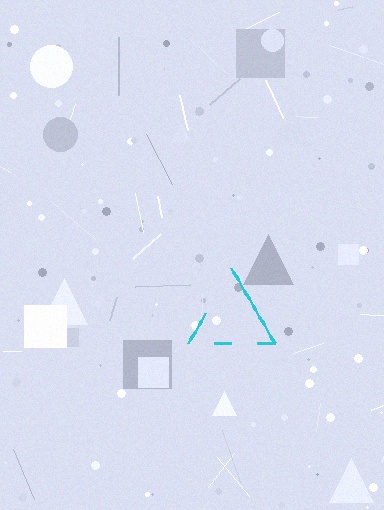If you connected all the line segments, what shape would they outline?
They would outline a triangle.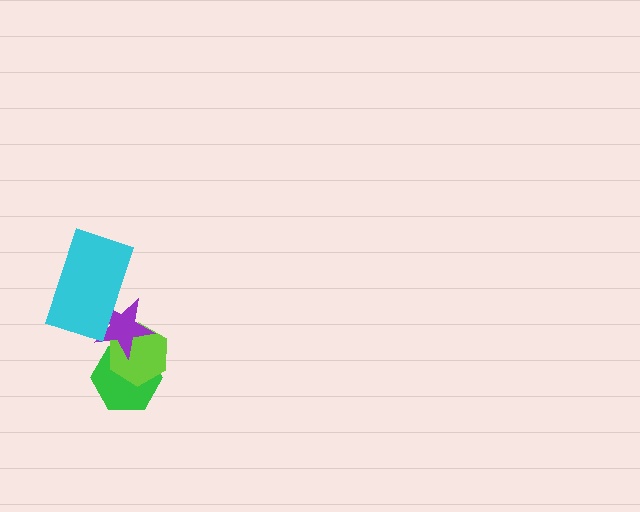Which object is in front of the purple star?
The cyan rectangle is in front of the purple star.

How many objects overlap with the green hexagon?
2 objects overlap with the green hexagon.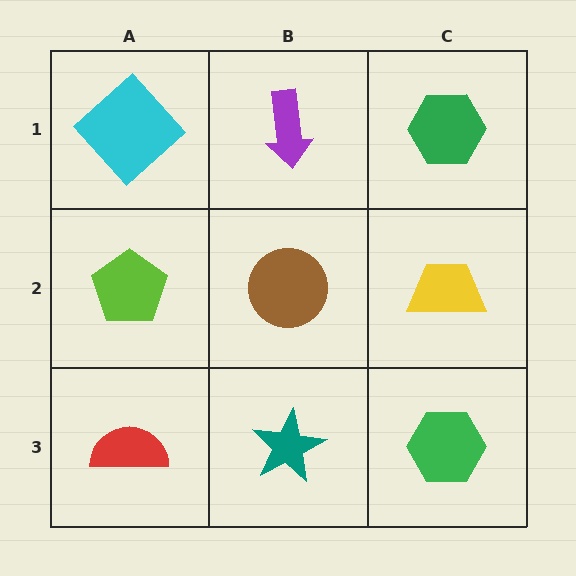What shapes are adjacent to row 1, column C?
A yellow trapezoid (row 2, column C), a purple arrow (row 1, column B).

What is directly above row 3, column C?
A yellow trapezoid.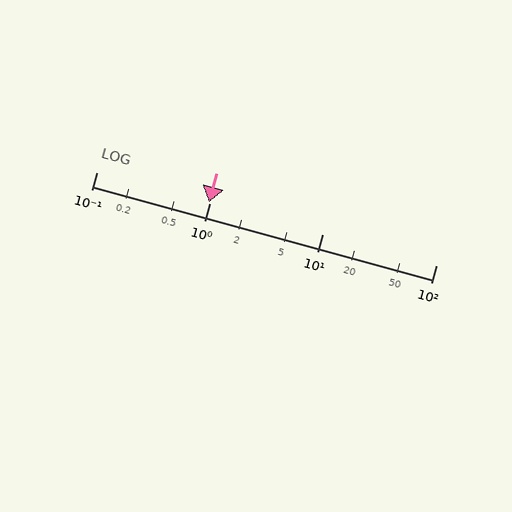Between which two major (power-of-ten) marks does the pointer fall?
The pointer is between 0.1 and 1.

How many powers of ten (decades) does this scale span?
The scale spans 3 decades, from 0.1 to 100.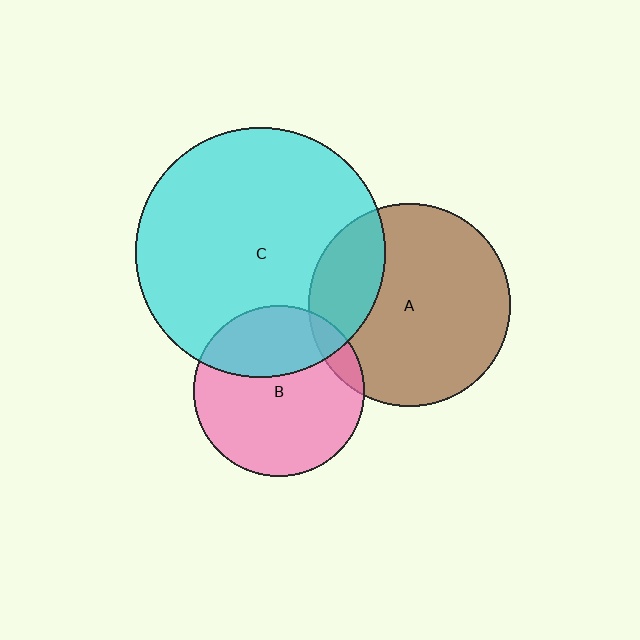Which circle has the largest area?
Circle C (cyan).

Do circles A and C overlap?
Yes.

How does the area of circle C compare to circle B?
Approximately 2.1 times.